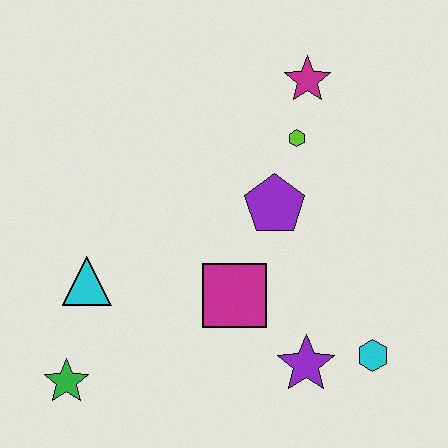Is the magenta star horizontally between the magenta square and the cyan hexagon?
Yes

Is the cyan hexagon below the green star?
No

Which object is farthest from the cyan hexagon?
The green star is farthest from the cyan hexagon.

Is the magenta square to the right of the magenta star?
No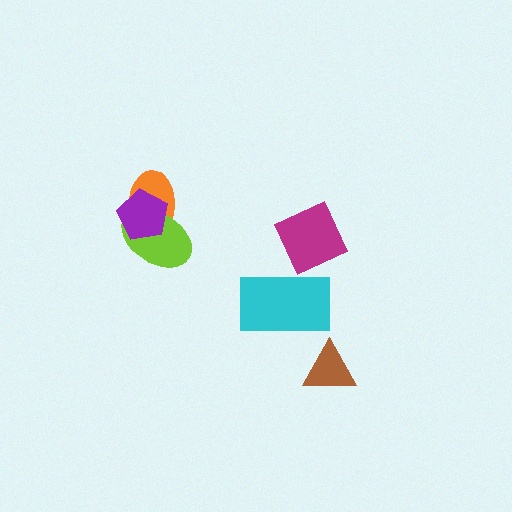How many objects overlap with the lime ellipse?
2 objects overlap with the lime ellipse.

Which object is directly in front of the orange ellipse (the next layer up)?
The lime ellipse is directly in front of the orange ellipse.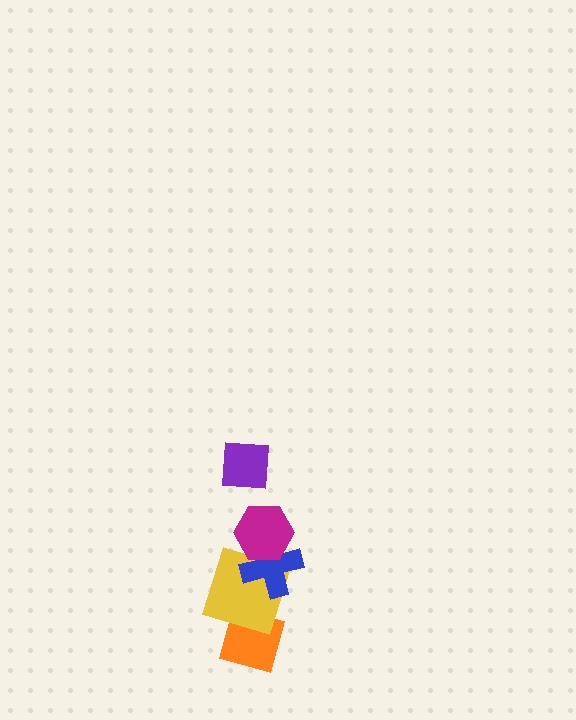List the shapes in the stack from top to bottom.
From top to bottom: the purple square, the magenta hexagon, the blue cross, the yellow square, the orange diamond.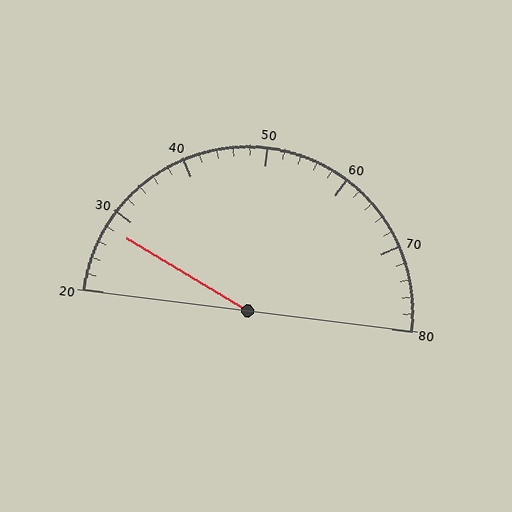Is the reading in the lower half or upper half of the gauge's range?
The reading is in the lower half of the range (20 to 80).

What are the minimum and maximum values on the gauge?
The gauge ranges from 20 to 80.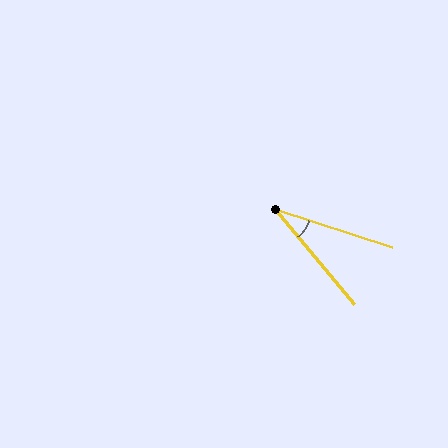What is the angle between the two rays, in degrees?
Approximately 33 degrees.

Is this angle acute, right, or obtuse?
It is acute.